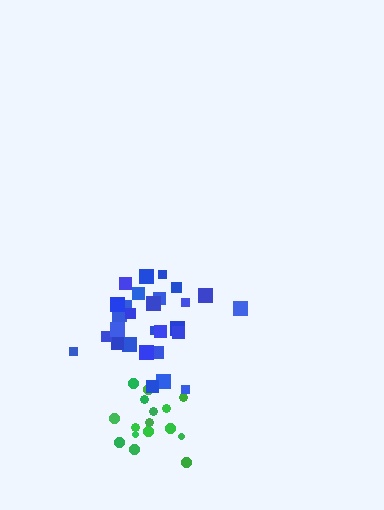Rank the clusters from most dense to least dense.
green, blue.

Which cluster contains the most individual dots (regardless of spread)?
Blue (29).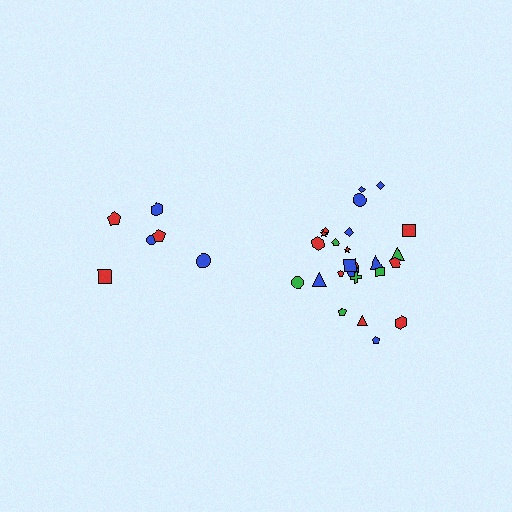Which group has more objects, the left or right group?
The right group.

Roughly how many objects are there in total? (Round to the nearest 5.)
Roughly 30 objects in total.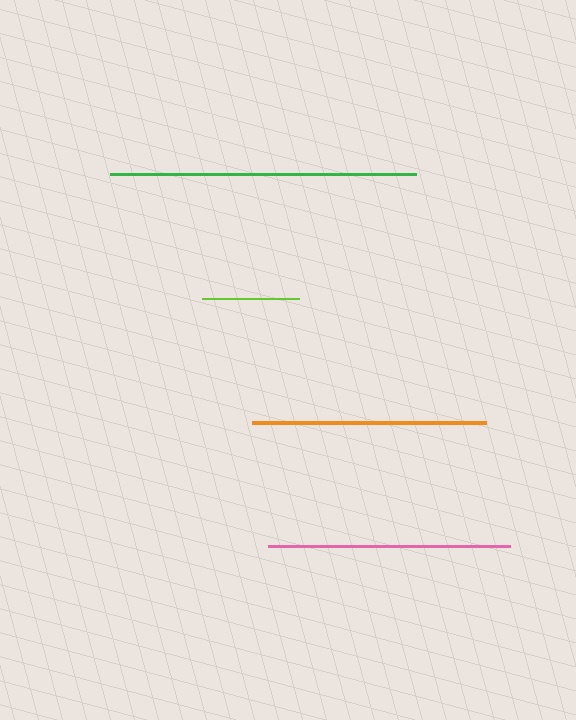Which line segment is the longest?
The green line is the longest at approximately 306 pixels.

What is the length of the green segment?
The green segment is approximately 306 pixels long.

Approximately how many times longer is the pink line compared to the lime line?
The pink line is approximately 2.5 times the length of the lime line.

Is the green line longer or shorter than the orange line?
The green line is longer than the orange line.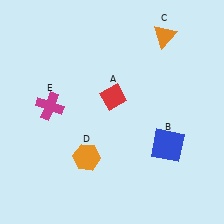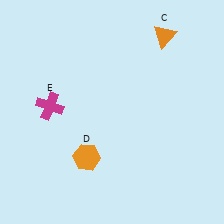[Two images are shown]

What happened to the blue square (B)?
The blue square (B) was removed in Image 2. It was in the bottom-right area of Image 1.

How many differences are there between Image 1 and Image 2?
There are 2 differences between the two images.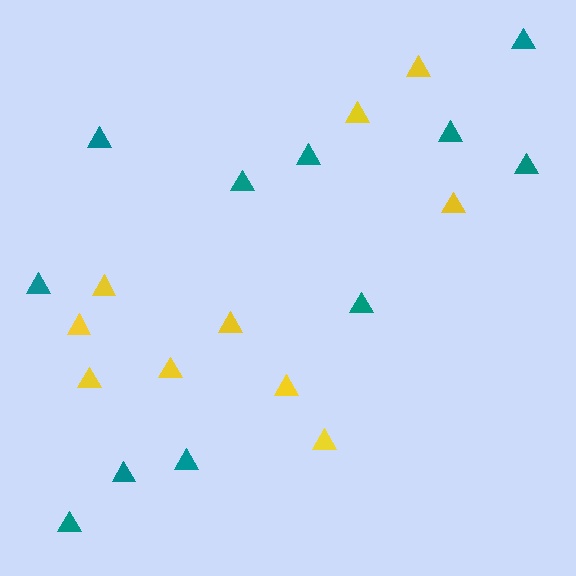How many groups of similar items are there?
There are 2 groups: one group of yellow triangles (10) and one group of teal triangles (11).